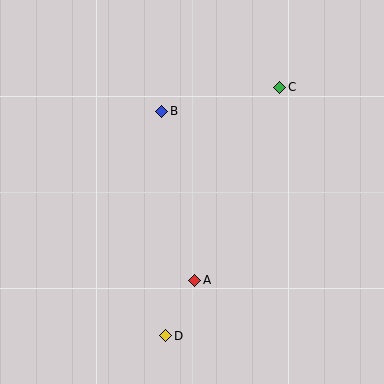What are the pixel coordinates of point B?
Point B is at (162, 111).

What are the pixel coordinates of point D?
Point D is at (166, 336).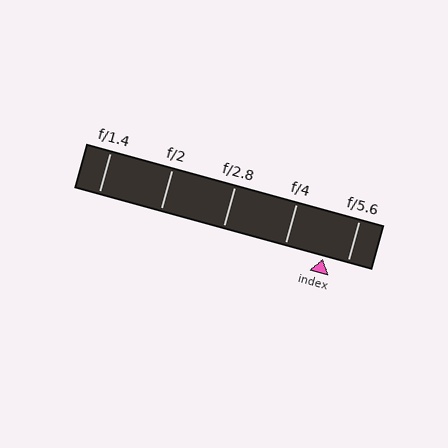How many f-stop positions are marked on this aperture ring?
There are 5 f-stop positions marked.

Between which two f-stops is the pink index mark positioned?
The index mark is between f/4 and f/5.6.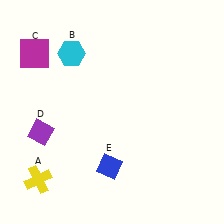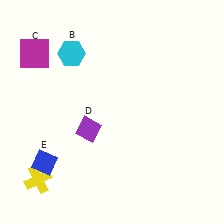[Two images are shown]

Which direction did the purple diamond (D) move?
The purple diamond (D) moved right.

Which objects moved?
The objects that moved are: the purple diamond (D), the blue diamond (E).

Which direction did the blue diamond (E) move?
The blue diamond (E) moved left.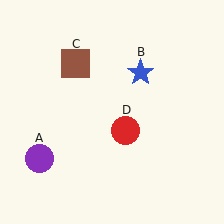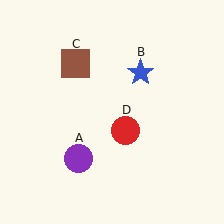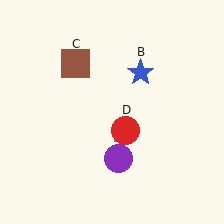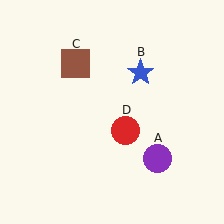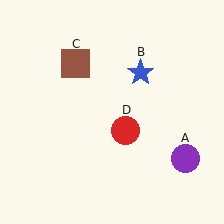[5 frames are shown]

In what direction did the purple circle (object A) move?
The purple circle (object A) moved right.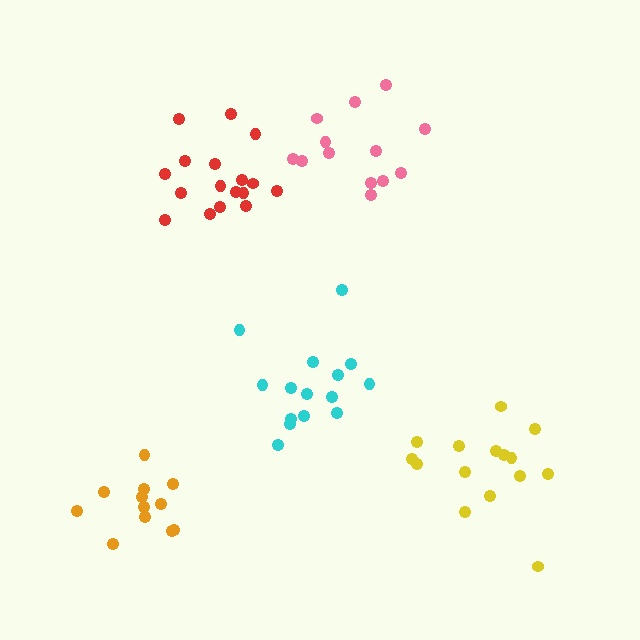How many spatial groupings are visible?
There are 5 spatial groupings.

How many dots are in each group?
Group 1: 15 dots, Group 2: 17 dots, Group 3: 15 dots, Group 4: 13 dots, Group 5: 12 dots (72 total).